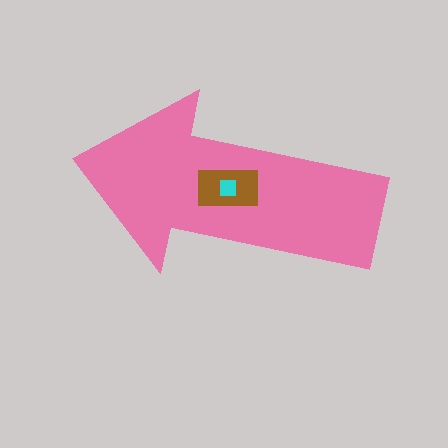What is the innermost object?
The cyan square.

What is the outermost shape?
The pink arrow.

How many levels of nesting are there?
3.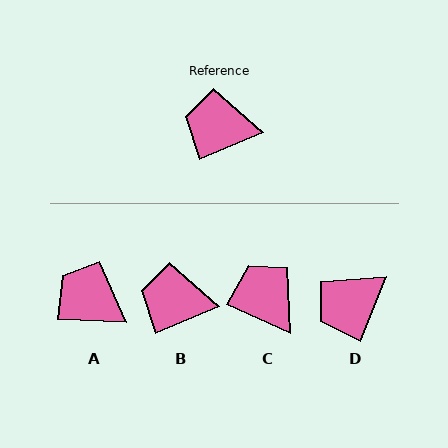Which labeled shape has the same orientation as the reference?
B.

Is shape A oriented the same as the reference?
No, it is off by about 25 degrees.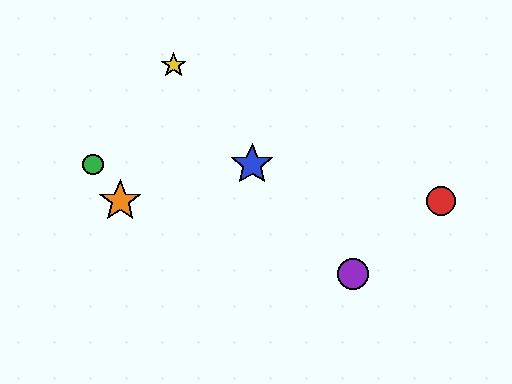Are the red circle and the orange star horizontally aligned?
Yes, both are at y≈201.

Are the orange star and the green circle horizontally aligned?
No, the orange star is at y≈201 and the green circle is at y≈164.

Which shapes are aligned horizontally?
The red circle, the orange star are aligned horizontally.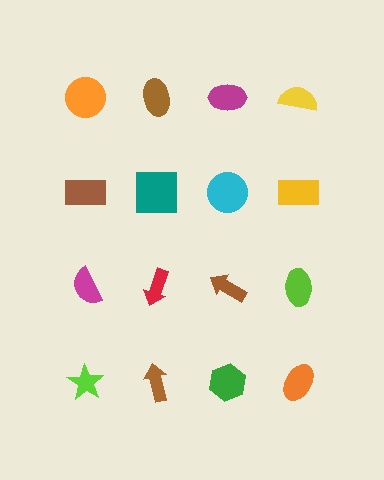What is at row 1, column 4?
A yellow semicircle.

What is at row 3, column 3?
A brown arrow.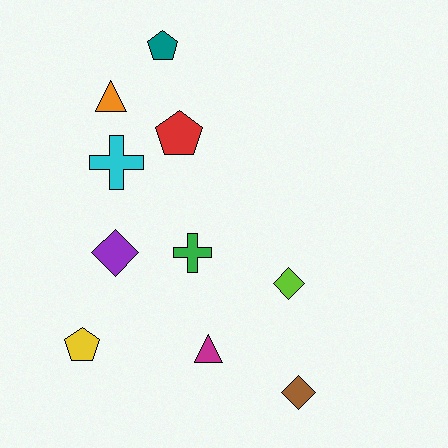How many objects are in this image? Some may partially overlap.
There are 10 objects.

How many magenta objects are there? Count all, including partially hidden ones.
There is 1 magenta object.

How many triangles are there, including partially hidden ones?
There are 2 triangles.